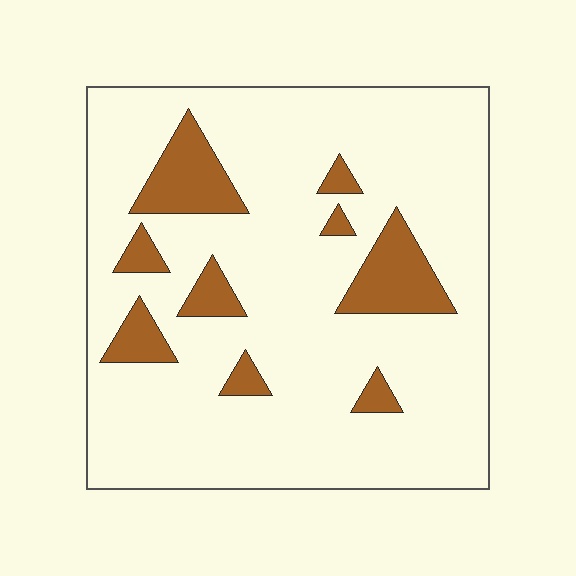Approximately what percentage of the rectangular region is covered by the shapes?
Approximately 15%.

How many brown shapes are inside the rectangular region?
9.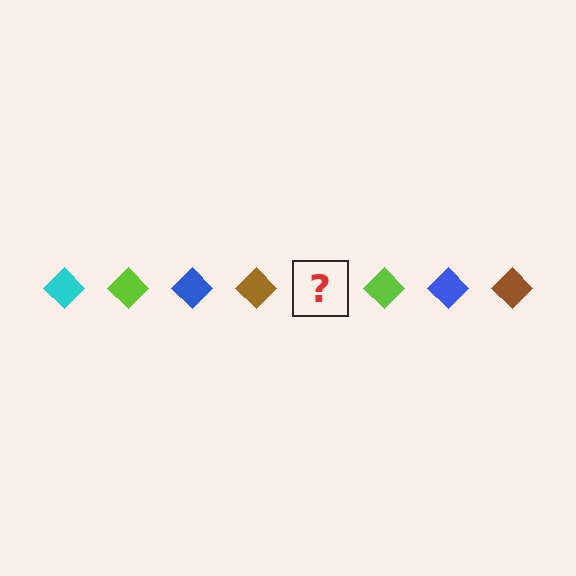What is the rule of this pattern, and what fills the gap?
The rule is that the pattern cycles through cyan, lime, blue, brown diamonds. The gap should be filled with a cyan diamond.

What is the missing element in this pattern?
The missing element is a cyan diamond.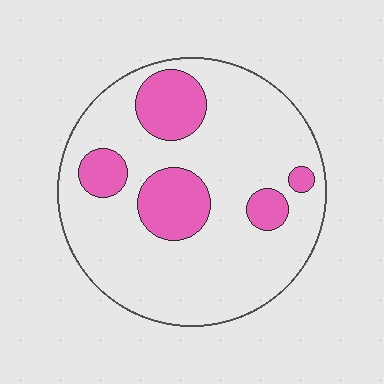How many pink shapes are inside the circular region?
5.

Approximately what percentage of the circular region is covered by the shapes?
Approximately 20%.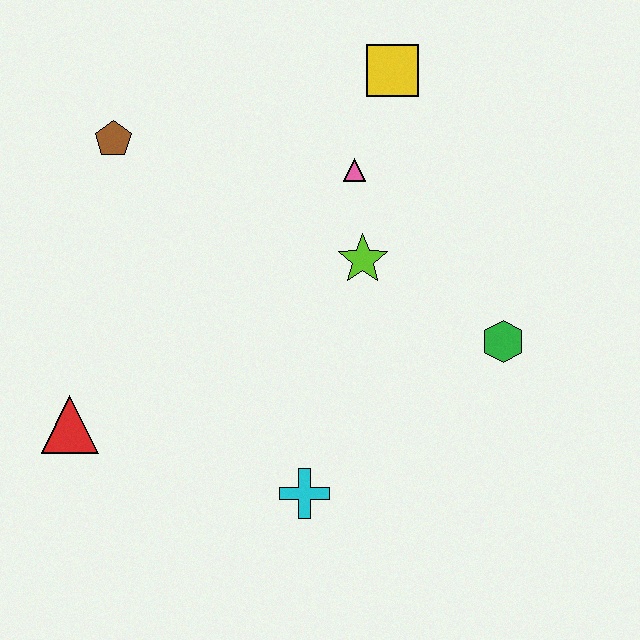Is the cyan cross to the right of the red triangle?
Yes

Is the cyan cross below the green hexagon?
Yes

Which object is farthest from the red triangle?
The yellow square is farthest from the red triangle.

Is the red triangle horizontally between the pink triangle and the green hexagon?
No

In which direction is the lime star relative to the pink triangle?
The lime star is below the pink triangle.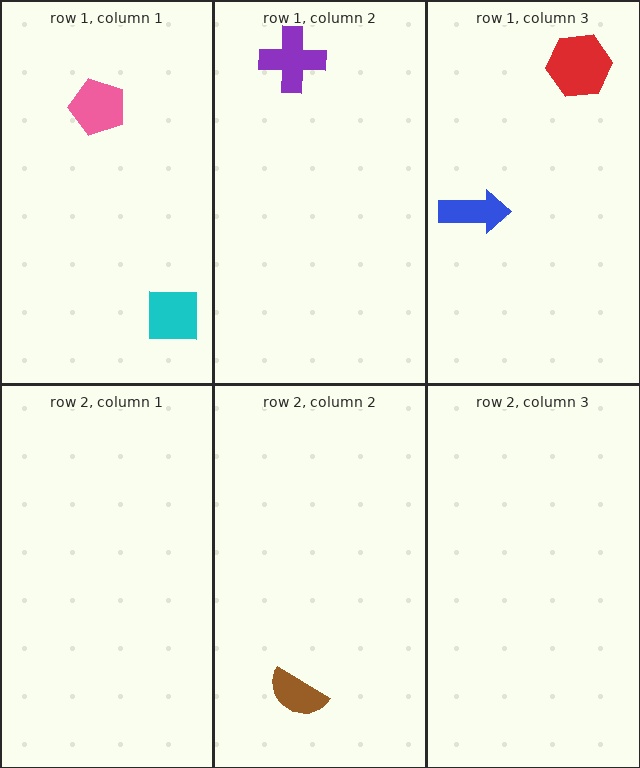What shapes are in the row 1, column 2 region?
The purple cross.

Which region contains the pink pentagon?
The row 1, column 1 region.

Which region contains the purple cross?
The row 1, column 2 region.